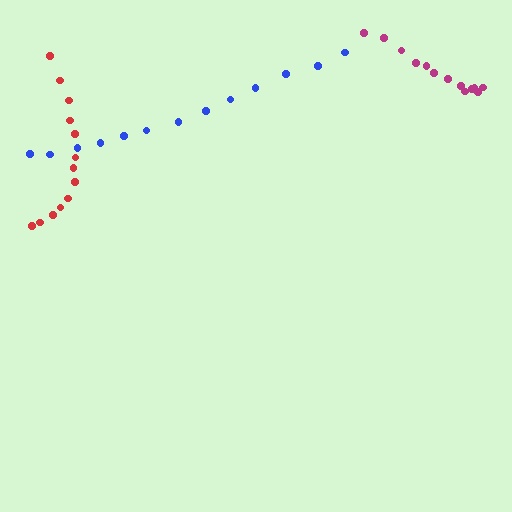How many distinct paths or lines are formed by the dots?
There are 3 distinct paths.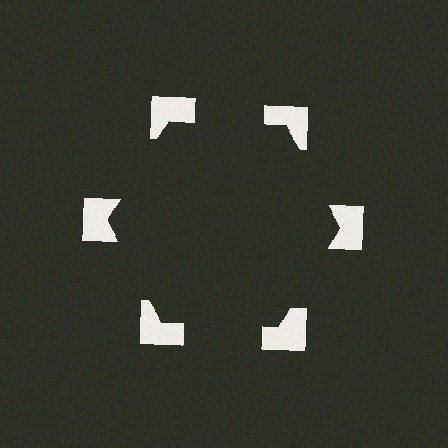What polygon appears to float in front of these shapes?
An illusory hexagon — its edges are inferred from the aligned wedge cuts in the notched squares, not physically drawn.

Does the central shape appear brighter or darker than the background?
It typically appears slightly darker than the background, even though no actual brightness change is drawn.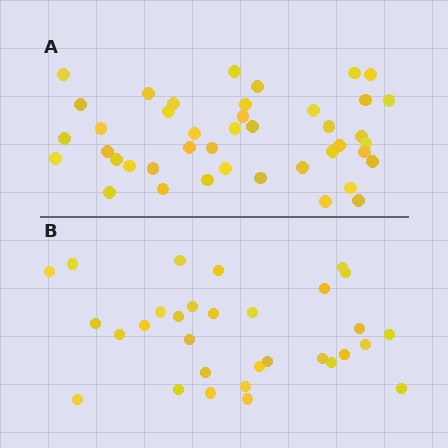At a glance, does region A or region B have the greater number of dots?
Region A (the top region) has more dots.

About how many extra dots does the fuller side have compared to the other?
Region A has roughly 12 or so more dots than region B.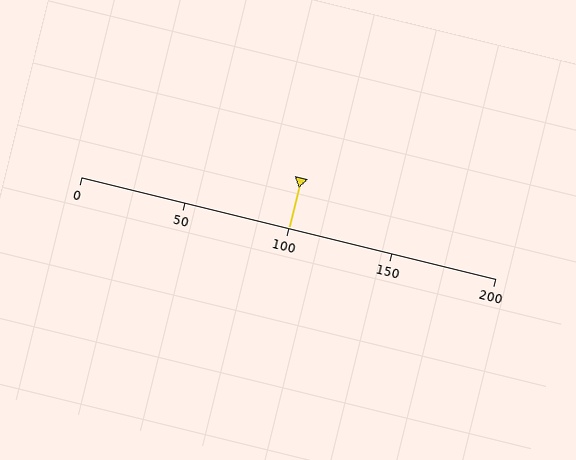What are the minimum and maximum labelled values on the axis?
The axis runs from 0 to 200.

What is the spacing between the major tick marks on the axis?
The major ticks are spaced 50 apart.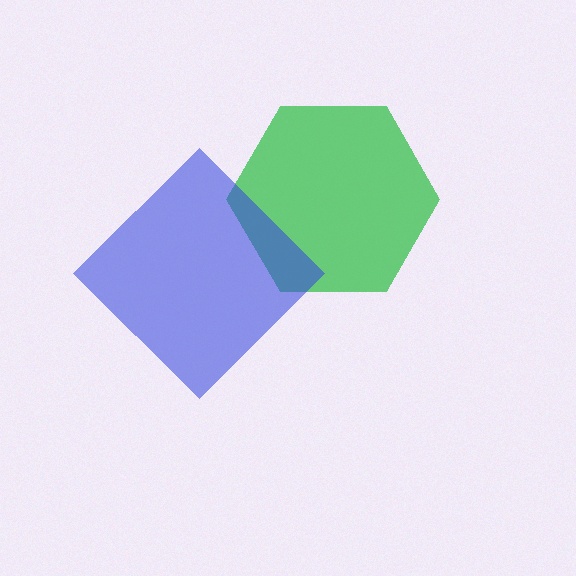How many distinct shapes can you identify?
There are 2 distinct shapes: a green hexagon, a blue diamond.